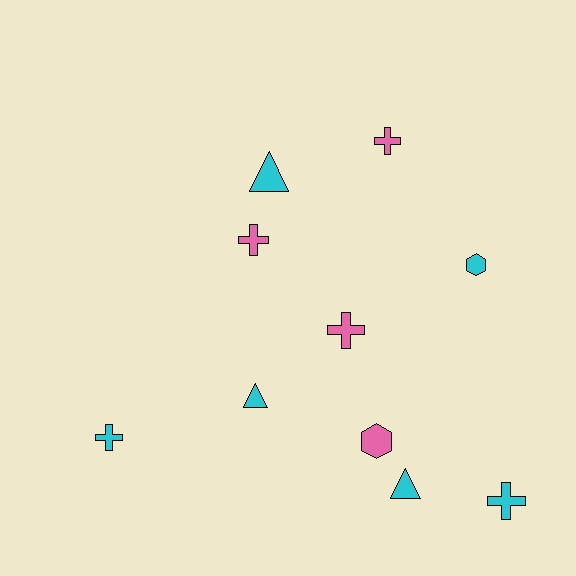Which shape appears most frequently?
Cross, with 5 objects.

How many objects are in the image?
There are 10 objects.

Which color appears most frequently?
Cyan, with 6 objects.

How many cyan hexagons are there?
There is 1 cyan hexagon.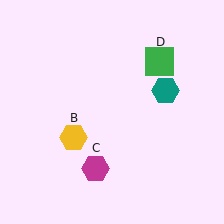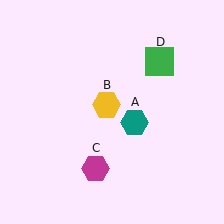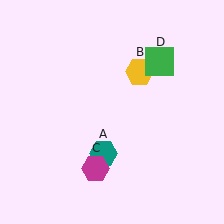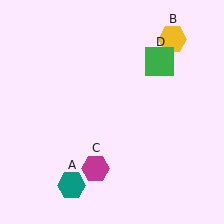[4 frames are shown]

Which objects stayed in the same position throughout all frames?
Magenta hexagon (object C) and green square (object D) remained stationary.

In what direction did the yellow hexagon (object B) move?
The yellow hexagon (object B) moved up and to the right.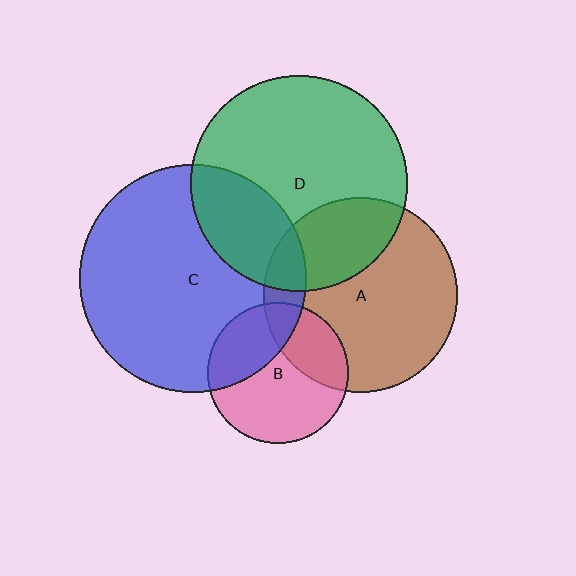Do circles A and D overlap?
Yes.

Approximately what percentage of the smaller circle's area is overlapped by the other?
Approximately 30%.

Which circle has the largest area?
Circle C (blue).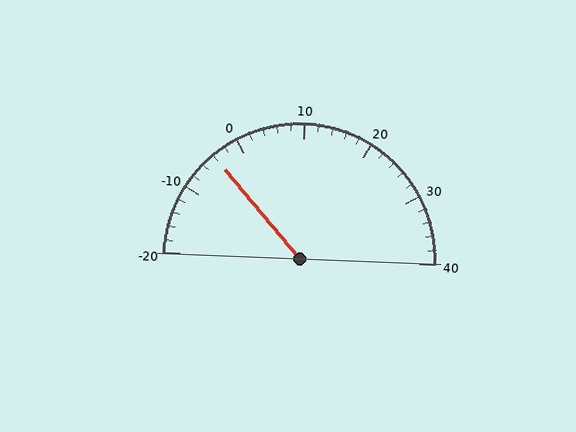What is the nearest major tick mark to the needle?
The nearest major tick mark is 0.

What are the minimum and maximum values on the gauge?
The gauge ranges from -20 to 40.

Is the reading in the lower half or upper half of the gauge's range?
The reading is in the lower half of the range (-20 to 40).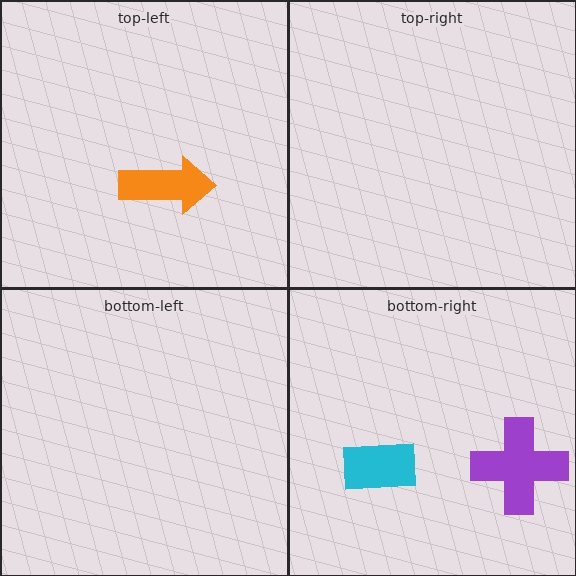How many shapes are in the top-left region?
1.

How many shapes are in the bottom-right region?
2.